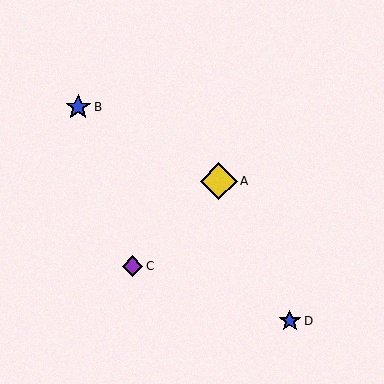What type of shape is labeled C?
Shape C is a purple diamond.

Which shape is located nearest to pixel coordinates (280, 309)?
The blue star (labeled D) at (290, 321) is nearest to that location.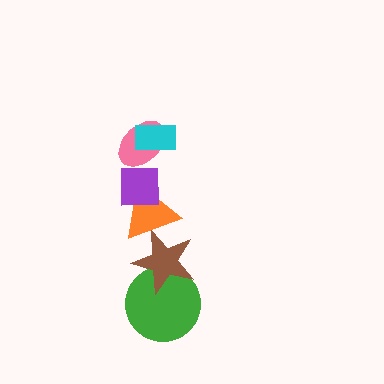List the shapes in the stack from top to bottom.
From top to bottom: the cyan rectangle, the pink ellipse, the purple square, the orange triangle, the brown star, the green circle.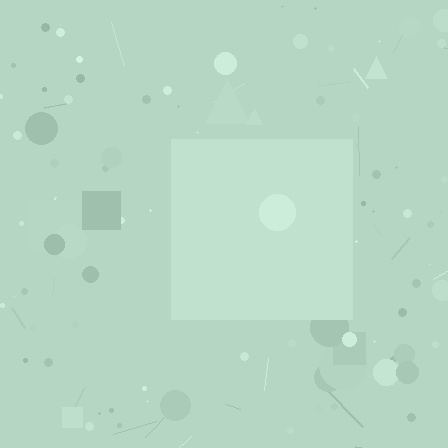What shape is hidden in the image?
A square is hidden in the image.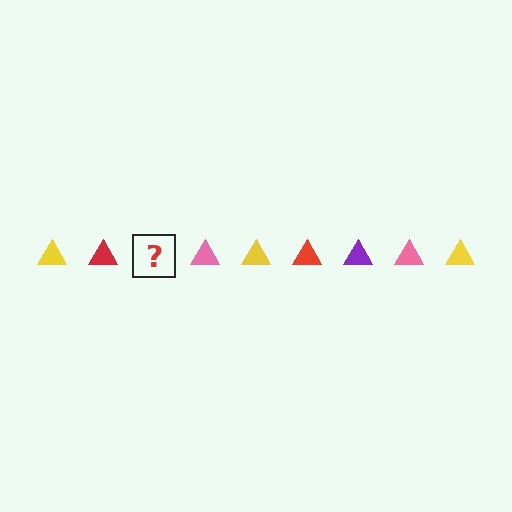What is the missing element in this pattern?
The missing element is a purple triangle.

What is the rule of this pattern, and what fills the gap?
The rule is that the pattern cycles through yellow, red, purple, pink triangles. The gap should be filled with a purple triangle.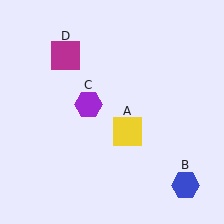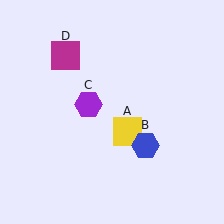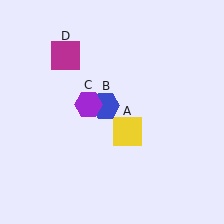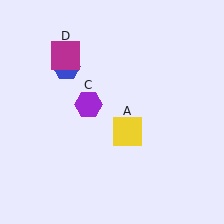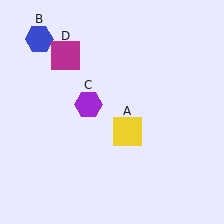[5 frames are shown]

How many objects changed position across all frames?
1 object changed position: blue hexagon (object B).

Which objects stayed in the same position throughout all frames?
Yellow square (object A) and purple hexagon (object C) and magenta square (object D) remained stationary.